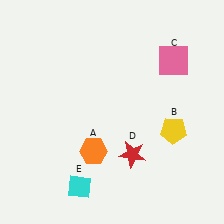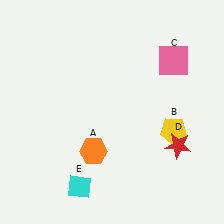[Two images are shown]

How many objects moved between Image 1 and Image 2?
1 object moved between the two images.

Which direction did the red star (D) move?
The red star (D) moved right.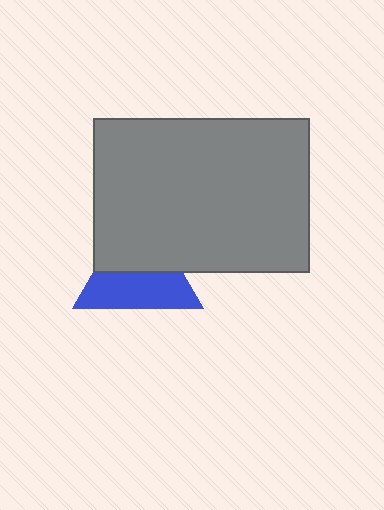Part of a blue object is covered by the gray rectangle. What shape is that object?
It is a triangle.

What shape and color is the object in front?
The object in front is a gray rectangle.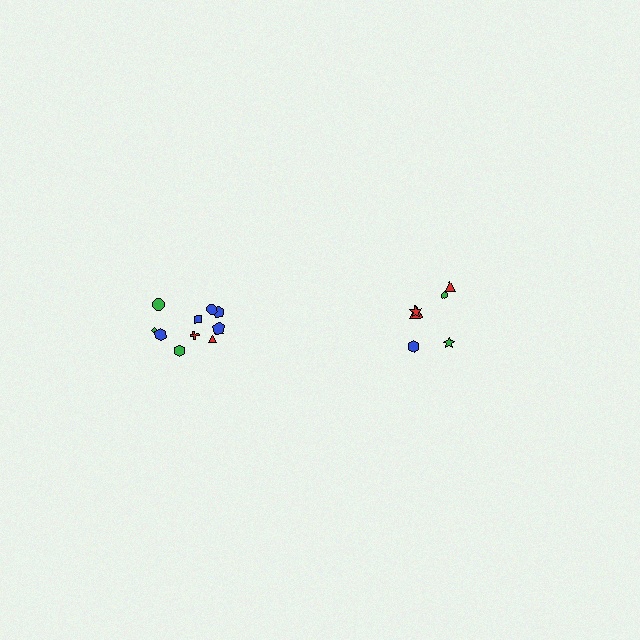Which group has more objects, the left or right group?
The left group.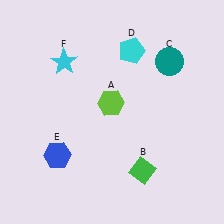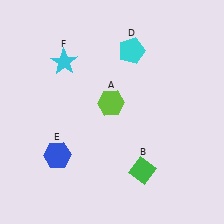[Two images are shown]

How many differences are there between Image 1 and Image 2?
There is 1 difference between the two images.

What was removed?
The teal circle (C) was removed in Image 2.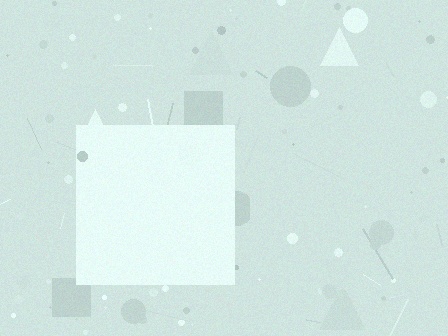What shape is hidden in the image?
A square is hidden in the image.